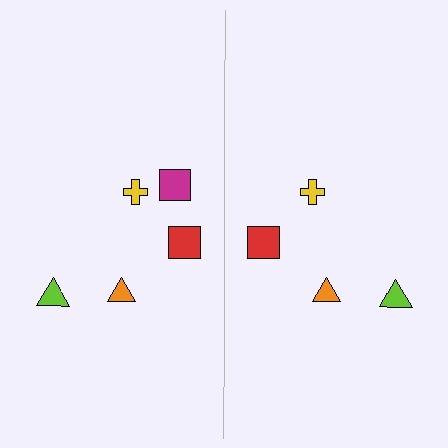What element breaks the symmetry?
A magenta square is missing from the right side.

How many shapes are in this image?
There are 9 shapes in this image.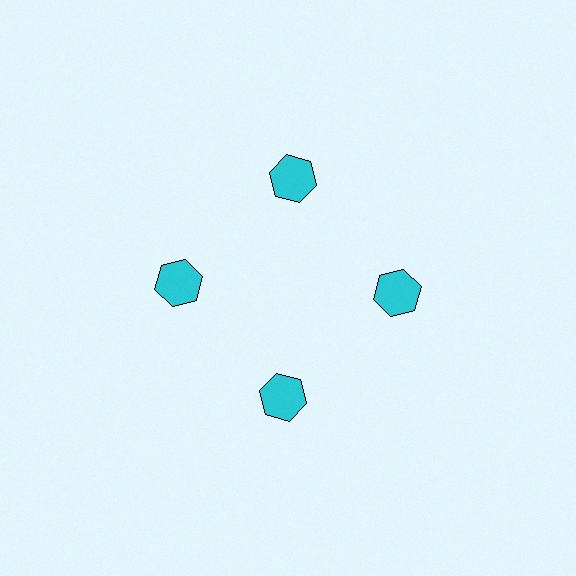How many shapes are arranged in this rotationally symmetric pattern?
There are 4 shapes, arranged in 4 groups of 1.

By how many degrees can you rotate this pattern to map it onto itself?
The pattern maps onto itself every 90 degrees of rotation.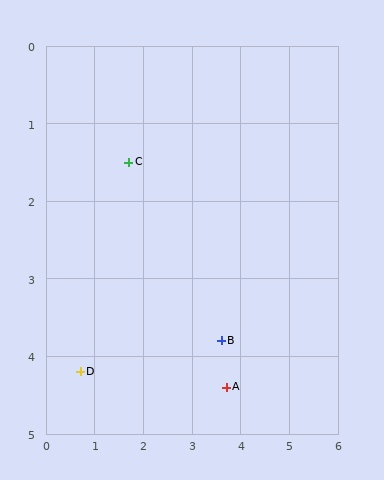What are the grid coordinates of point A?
Point A is at approximately (3.7, 4.4).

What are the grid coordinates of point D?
Point D is at approximately (0.7, 4.2).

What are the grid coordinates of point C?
Point C is at approximately (1.7, 1.5).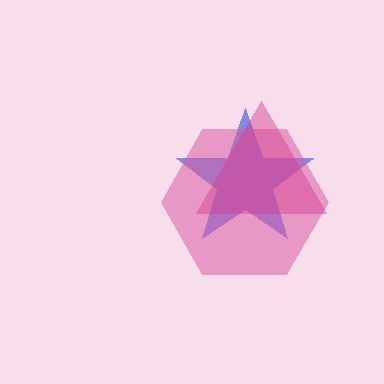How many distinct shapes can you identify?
There are 3 distinct shapes: a blue star, a pink hexagon, a magenta triangle.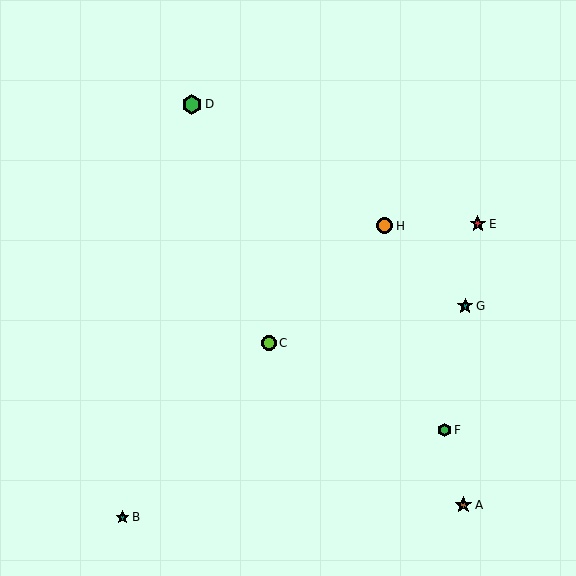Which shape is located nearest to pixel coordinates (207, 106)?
The green hexagon (labeled D) at (192, 104) is nearest to that location.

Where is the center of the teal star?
The center of the teal star is at (465, 306).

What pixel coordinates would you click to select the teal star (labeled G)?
Click at (465, 306) to select the teal star G.